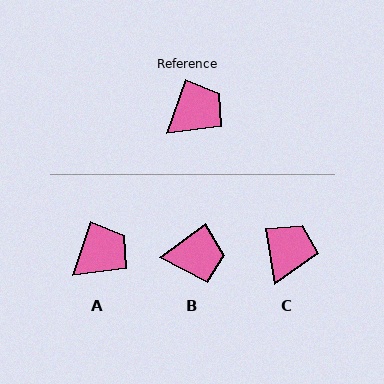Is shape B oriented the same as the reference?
No, it is off by about 36 degrees.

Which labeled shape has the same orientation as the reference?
A.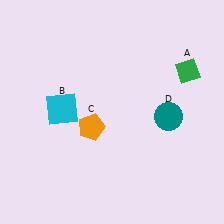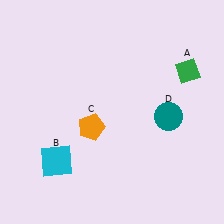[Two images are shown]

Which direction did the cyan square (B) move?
The cyan square (B) moved down.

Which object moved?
The cyan square (B) moved down.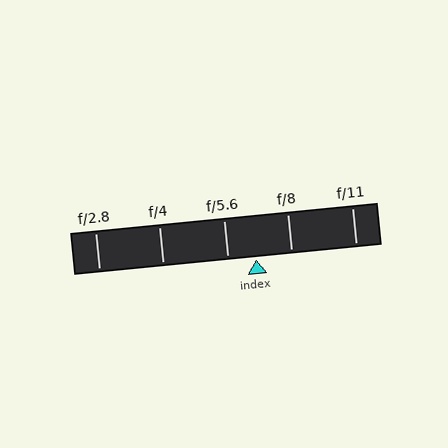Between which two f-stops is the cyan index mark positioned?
The index mark is between f/5.6 and f/8.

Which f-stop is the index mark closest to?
The index mark is closest to f/5.6.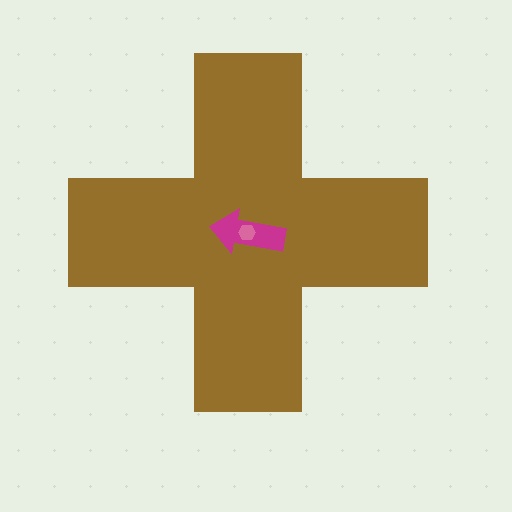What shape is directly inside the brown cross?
The magenta arrow.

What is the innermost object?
The pink hexagon.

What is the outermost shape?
The brown cross.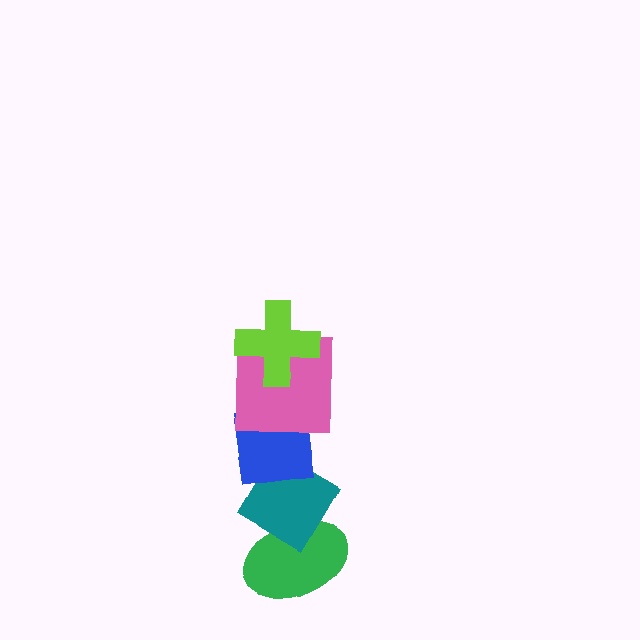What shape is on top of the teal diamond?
The blue square is on top of the teal diamond.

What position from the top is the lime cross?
The lime cross is 1st from the top.